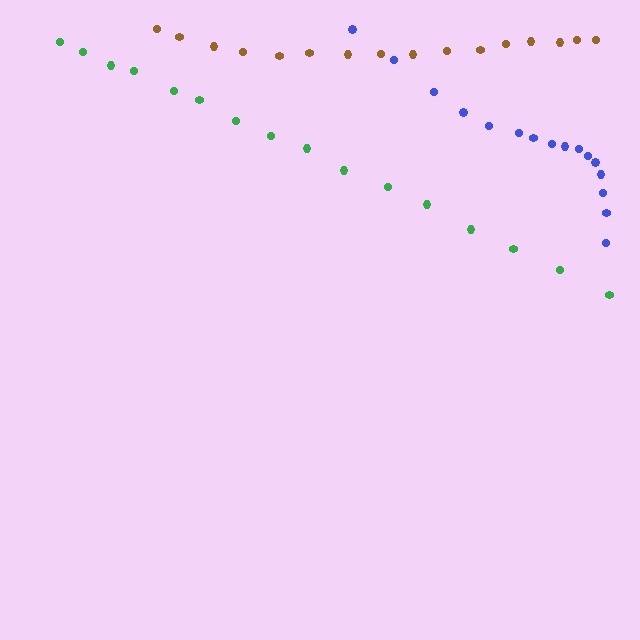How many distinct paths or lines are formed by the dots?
There are 3 distinct paths.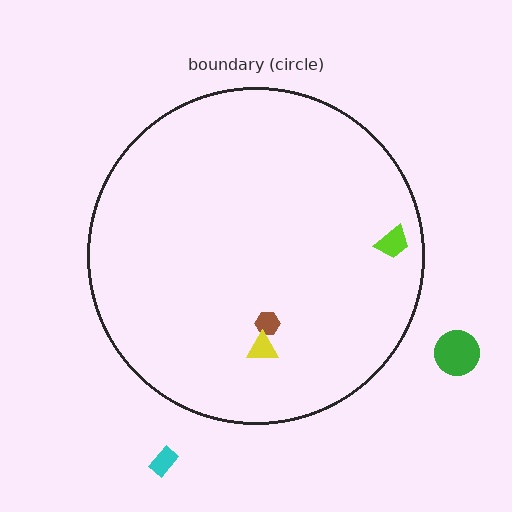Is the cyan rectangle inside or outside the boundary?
Outside.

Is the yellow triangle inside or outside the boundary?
Inside.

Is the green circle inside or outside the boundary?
Outside.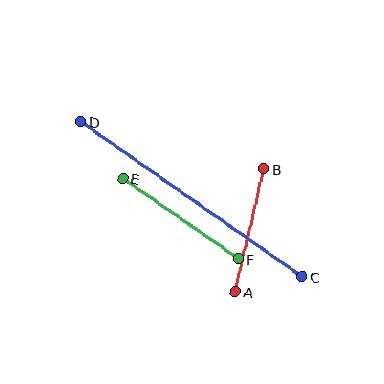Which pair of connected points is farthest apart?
Points C and D are farthest apart.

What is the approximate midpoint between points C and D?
The midpoint is at approximately (192, 199) pixels.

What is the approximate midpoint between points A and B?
The midpoint is at approximately (249, 230) pixels.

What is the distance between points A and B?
The distance is approximately 126 pixels.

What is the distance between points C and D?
The distance is approximately 270 pixels.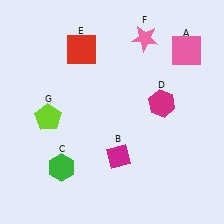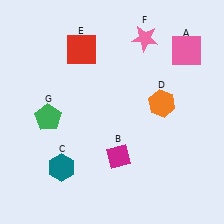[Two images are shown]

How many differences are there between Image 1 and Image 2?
There are 3 differences between the two images.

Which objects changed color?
C changed from green to teal. D changed from magenta to orange. G changed from lime to green.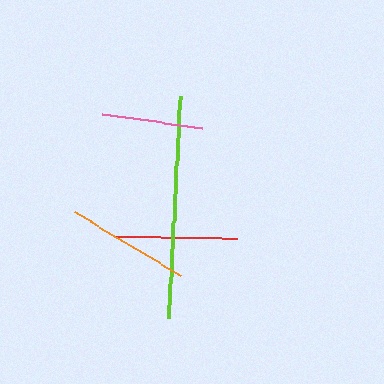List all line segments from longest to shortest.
From longest to shortest: lime, orange, red, pink.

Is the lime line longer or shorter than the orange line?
The lime line is longer than the orange line.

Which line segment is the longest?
The lime line is the longest at approximately 222 pixels.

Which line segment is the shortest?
The pink line is the shortest at approximately 102 pixels.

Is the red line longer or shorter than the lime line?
The lime line is longer than the red line.